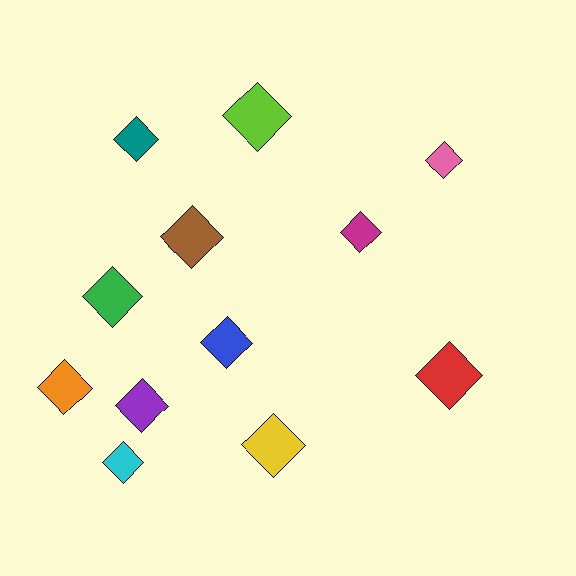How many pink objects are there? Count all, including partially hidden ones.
There is 1 pink object.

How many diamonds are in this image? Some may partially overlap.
There are 12 diamonds.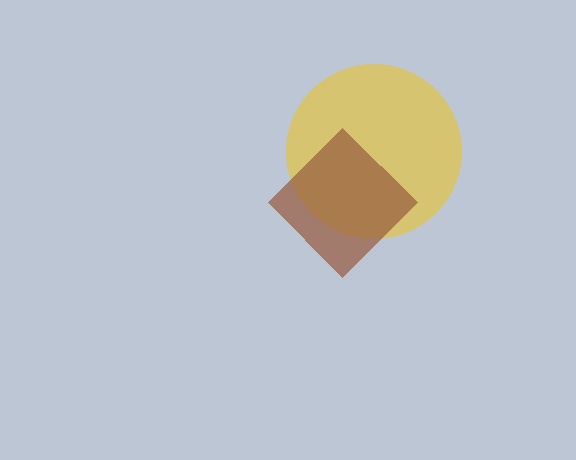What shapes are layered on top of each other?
The layered shapes are: a yellow circle, a brown diamond.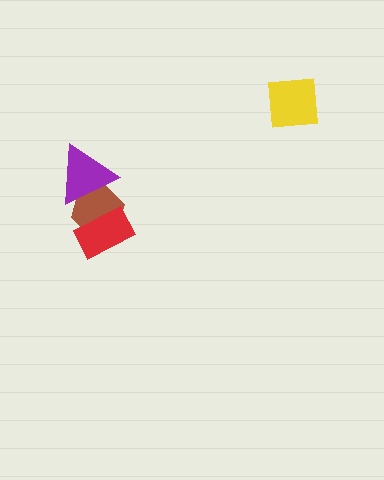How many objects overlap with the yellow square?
0 objects overlap with the yellow square.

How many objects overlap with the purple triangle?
1 object overlaps with the purple triangle.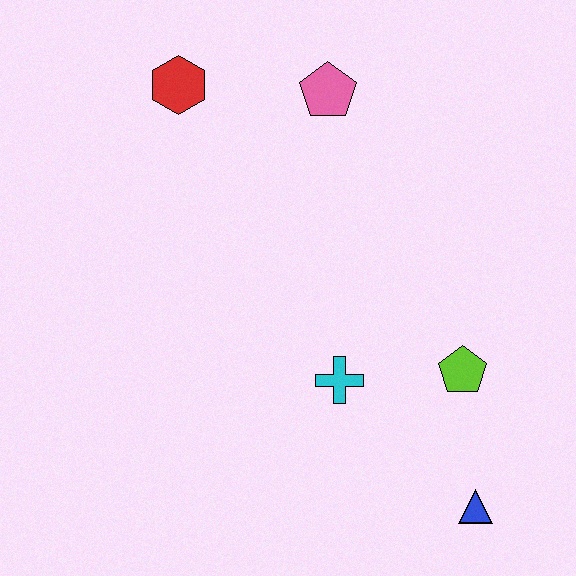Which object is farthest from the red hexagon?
The blue triangle is farthest from the red hexagon.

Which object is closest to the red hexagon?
The pink pentagon is closest to the red hexagon.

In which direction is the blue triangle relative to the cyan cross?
The blue triangle is to the right of the cyan cross.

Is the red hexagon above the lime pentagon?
Yes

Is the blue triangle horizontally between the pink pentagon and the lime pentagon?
No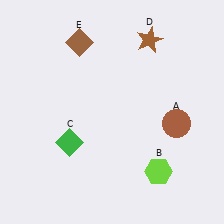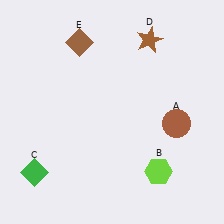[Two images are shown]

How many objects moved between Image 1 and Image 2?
1 object moved between the two images.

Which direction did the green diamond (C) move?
The green diamond (C) moved left.